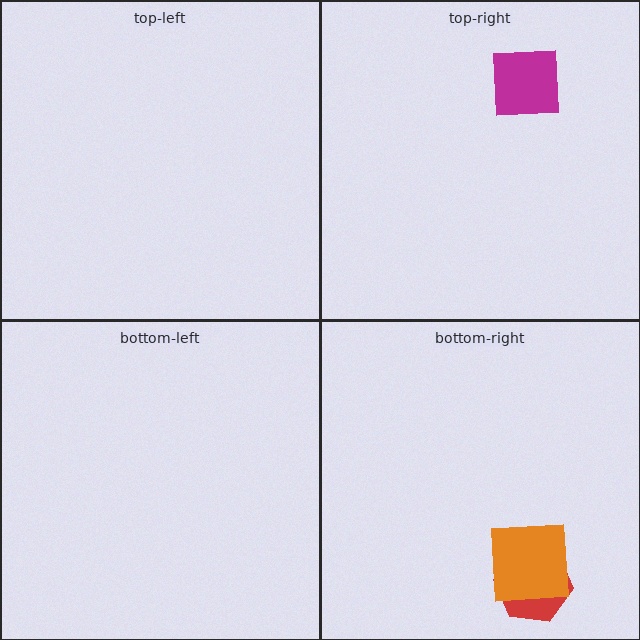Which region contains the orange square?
The bottom-right region.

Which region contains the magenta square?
The top-right region.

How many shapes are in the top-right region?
1.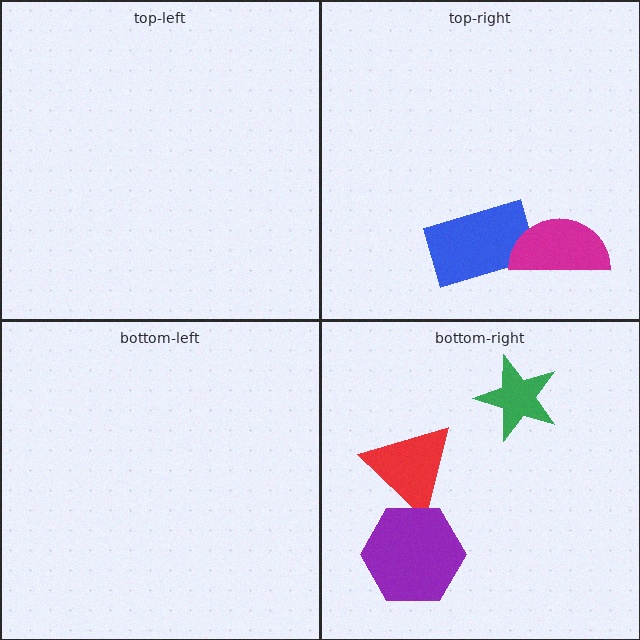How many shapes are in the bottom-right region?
3.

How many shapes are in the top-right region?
2.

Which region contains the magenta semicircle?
The top-right region.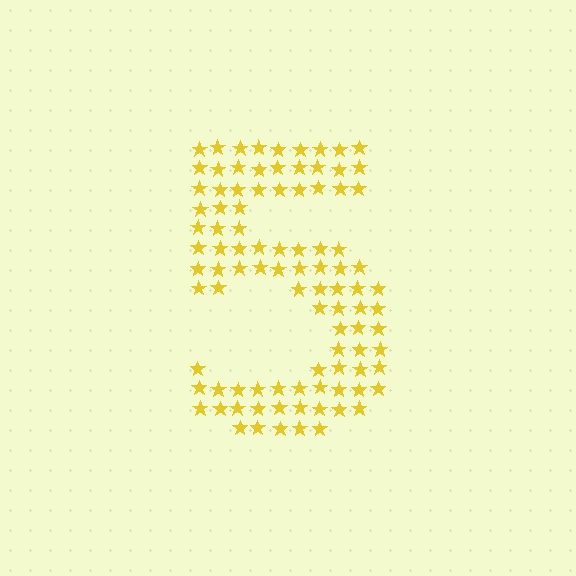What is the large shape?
The large shape is the digit 5.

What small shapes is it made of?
It is made of small stars.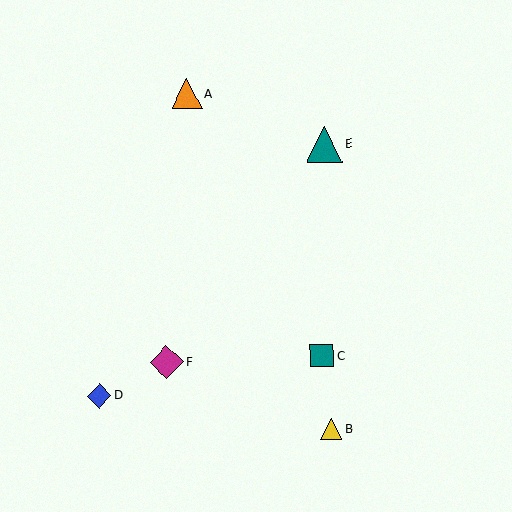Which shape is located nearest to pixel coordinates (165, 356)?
The magenta diamond (labeled F) at (167, 362) is nearest to that location.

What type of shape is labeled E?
Shape E is a teal triangle.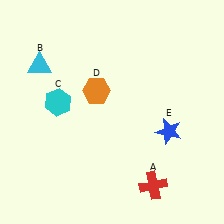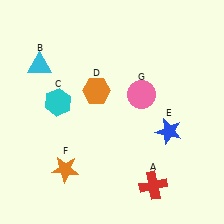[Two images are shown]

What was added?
An orange star (F), a pink circle (G) were added in Image 2.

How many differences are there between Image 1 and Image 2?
There are 2 differences between the two images.